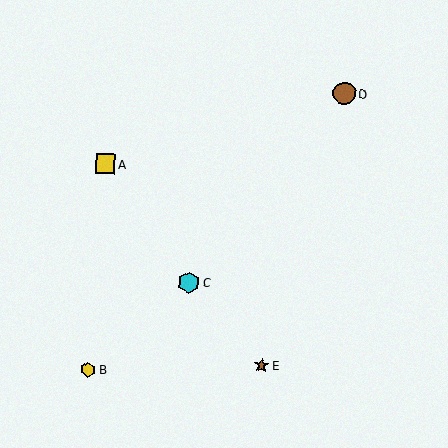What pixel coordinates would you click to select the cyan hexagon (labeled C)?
Click at (189, 283) to select the cyan hexagon C.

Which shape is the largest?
The brown circle (labeled D) is the largest.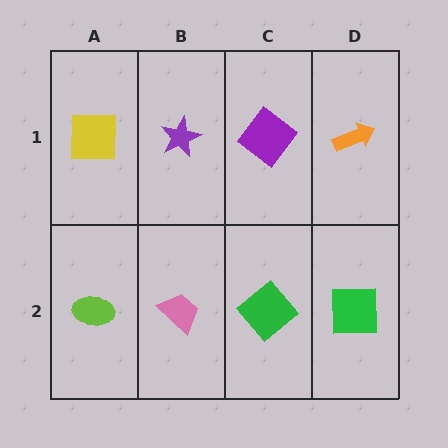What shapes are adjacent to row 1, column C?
A green diamond (row 2, column C), a purple star (row 1, column B), an orange arrow (row 1, column D).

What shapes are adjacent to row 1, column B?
A pink trapezoid (row 2, column B), a yellow square (row 1, column A), a purple diamond (row 1, column C).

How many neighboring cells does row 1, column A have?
2.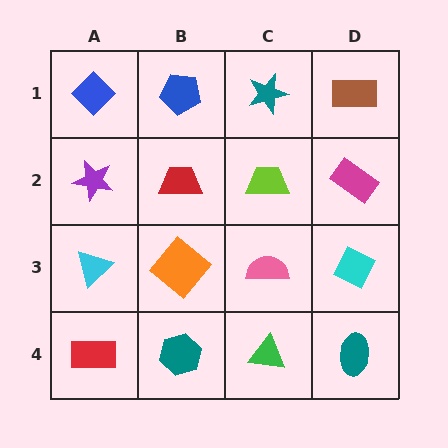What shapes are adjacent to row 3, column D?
A magenta rectangle (row 2, column D), a teal ellipse (row 4, column D), a pink semicircle (row 3, column C).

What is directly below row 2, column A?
A cyan triangle.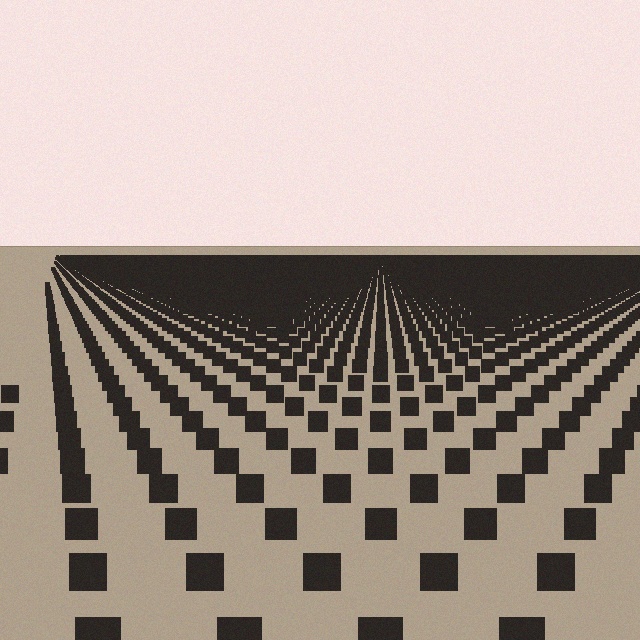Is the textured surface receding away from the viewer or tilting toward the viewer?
The surface is receding away from the viewer. Texture elements get smaller and denser toward the top.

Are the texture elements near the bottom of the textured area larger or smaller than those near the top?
Larger. Near the bottom, elements are closer to the viewer and appear at a bigger on-screen size.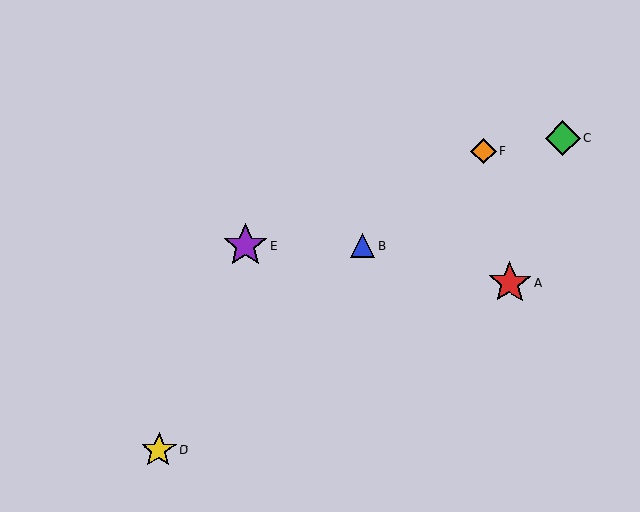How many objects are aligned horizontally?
2 objects (B, E) are aligned horizontally.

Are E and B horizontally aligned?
Yes, both are at y≈245.